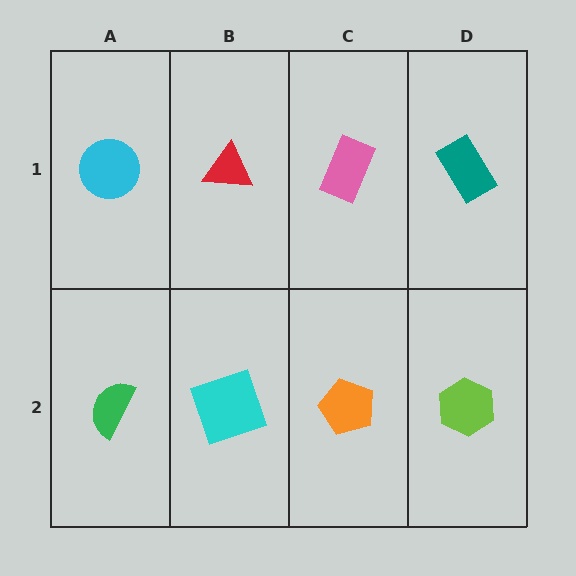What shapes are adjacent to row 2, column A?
A cyan circle (row 1, column A), a cyan square (row 2, column B).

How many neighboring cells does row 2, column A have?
2.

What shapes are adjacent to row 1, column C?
An orange pentagon (row 2, column C), a red triangle (row 1, column B), a teal rectangle (row 1, column D).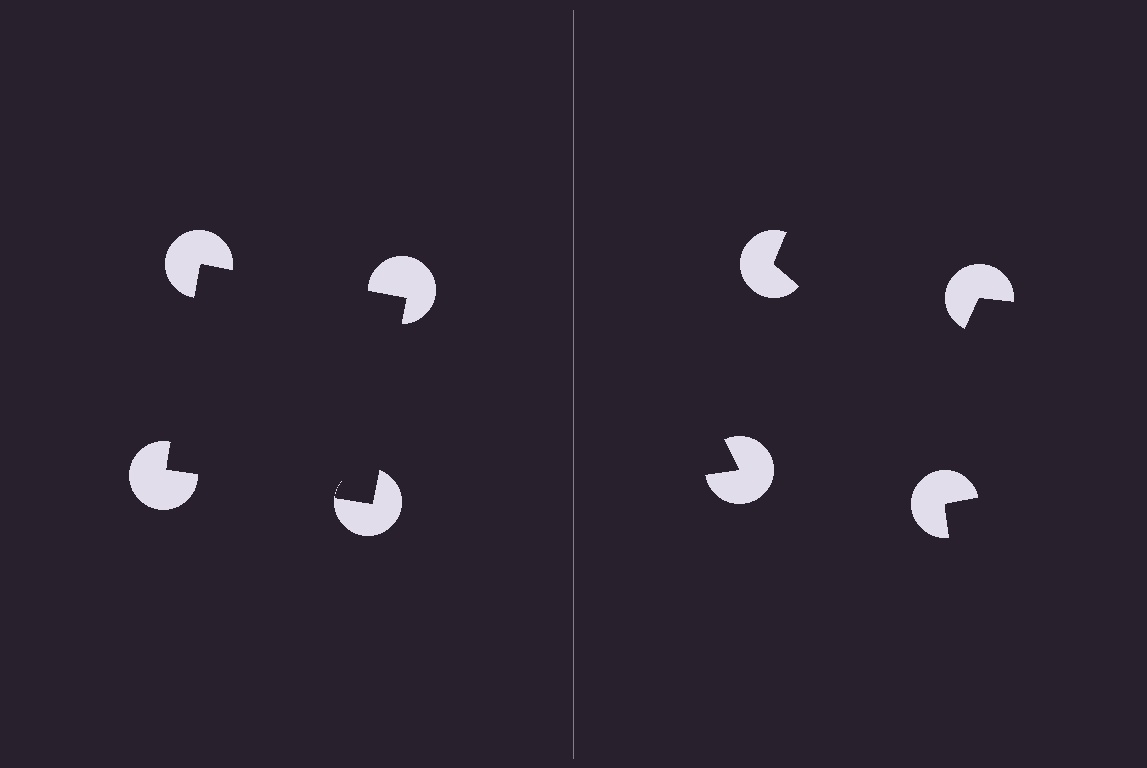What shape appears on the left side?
An illusory square.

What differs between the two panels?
The pac-man discs are positioned identically on both sides; only the wedge orientations differ. On the left they align to a square; on the right they are misaligned.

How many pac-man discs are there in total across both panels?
8 — 4 on each side.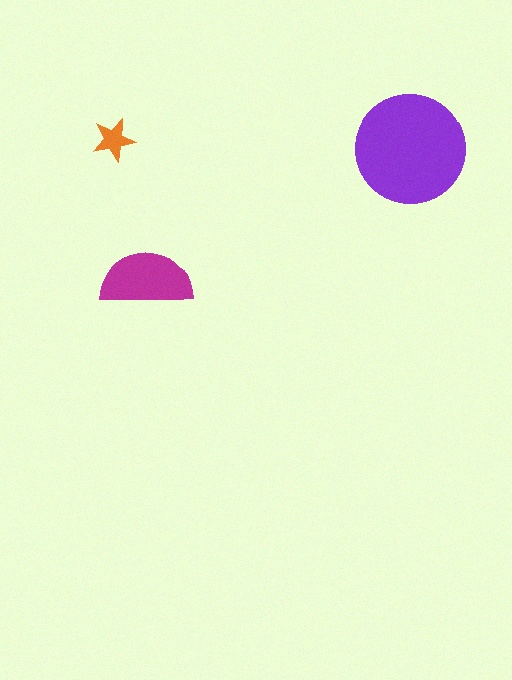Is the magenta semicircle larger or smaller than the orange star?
Larger.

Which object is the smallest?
The orange star.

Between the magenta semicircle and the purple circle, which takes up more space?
The purple circle.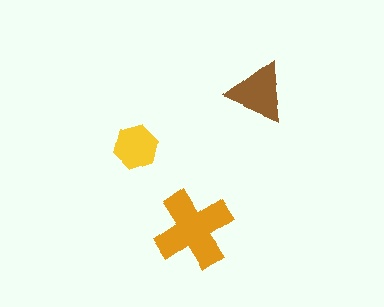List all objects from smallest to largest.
The yellow hexagon, the brown triangle, the orange cross.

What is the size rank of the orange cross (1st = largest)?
1st.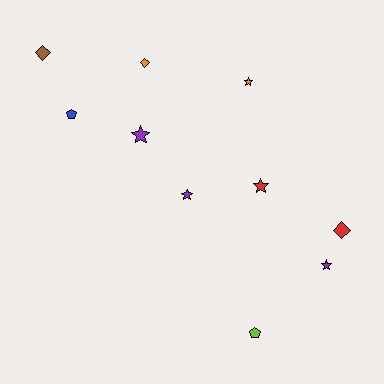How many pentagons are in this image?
There are 2 pentagons.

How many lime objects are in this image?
There is 1 lime object.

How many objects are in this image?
There are 10 objects.